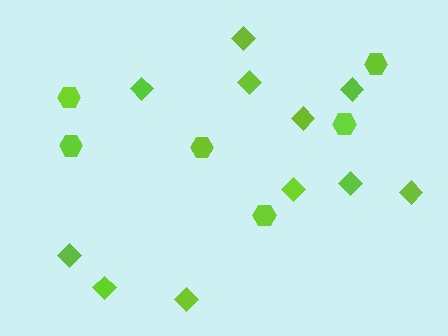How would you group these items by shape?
There are 2 groups: one group of hexagons (6) and one group of diamonds (11).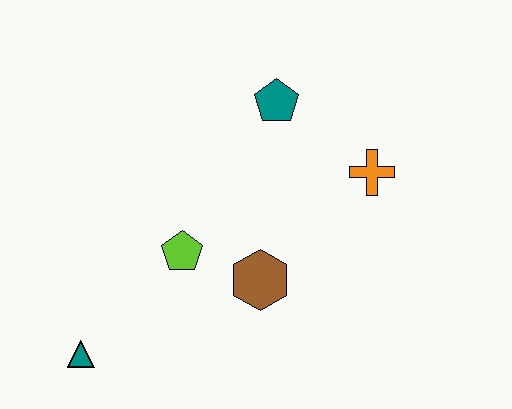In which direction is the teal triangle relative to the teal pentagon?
The teal triangle is below the teal pentagon.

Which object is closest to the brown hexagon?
The lime pentagon is closest to the brown hexagon.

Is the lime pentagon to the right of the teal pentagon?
No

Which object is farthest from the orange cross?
The teal triangle is farthest from the orange cross.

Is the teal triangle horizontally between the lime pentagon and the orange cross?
No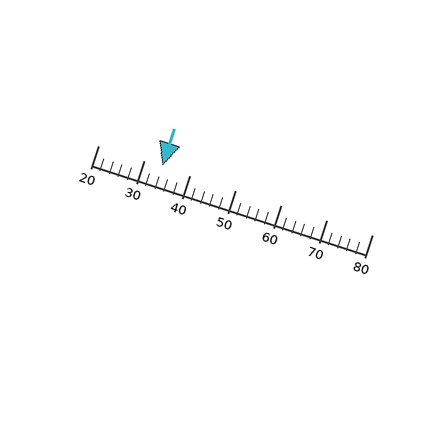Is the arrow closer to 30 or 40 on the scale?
The arrow is closer to 30.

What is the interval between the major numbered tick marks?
The major tick marks are spaced 10 units apart.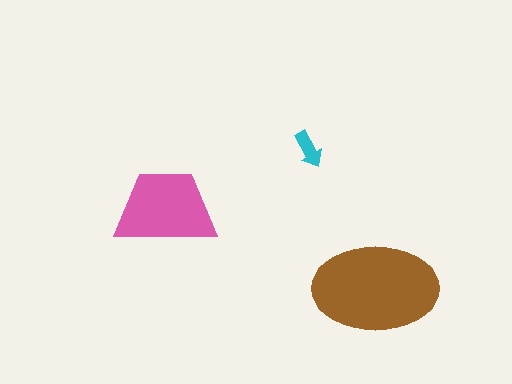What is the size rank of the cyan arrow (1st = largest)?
3rd.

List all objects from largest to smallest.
The brown ellipse, the pink trapezoid, the cyan arrow.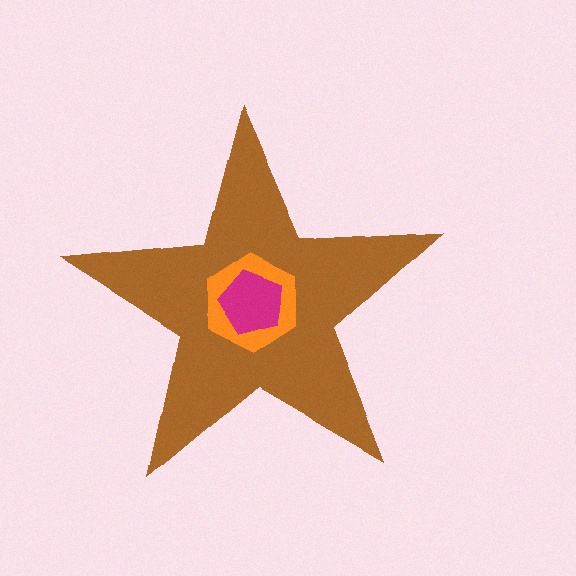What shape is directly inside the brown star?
The orange hexagon.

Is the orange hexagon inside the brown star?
Yes.